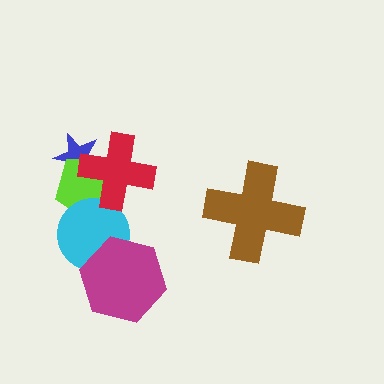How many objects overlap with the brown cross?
0 objects overlap with the brown cross.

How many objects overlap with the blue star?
2 objects overlap with the blue star.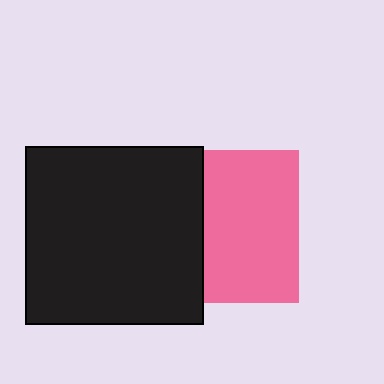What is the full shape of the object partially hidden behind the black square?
The partially hidden object is a pink square.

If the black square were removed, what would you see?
You would see the complete pink square.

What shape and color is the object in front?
The object in front is a black square.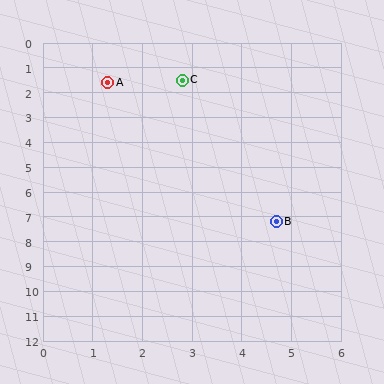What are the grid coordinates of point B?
Point B is at approximately (4.7, 7.2).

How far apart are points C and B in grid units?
Points C and B are about 6.0 grid units apart.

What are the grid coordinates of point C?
Point C is at approximately (2.8, 1.5).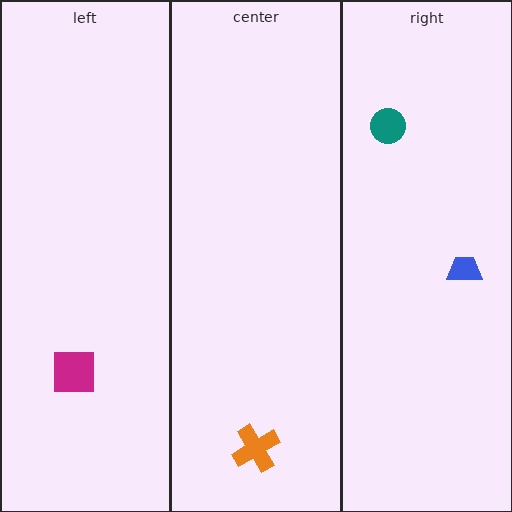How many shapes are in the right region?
2.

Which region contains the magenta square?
The left region.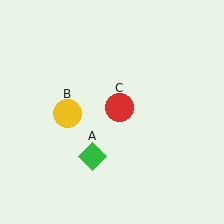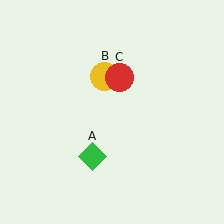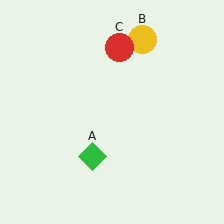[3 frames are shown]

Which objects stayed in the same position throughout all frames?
Green diamond (object A) remained stationary.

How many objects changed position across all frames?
2 objects changed position: yellow circle (object B), red circle (object C).